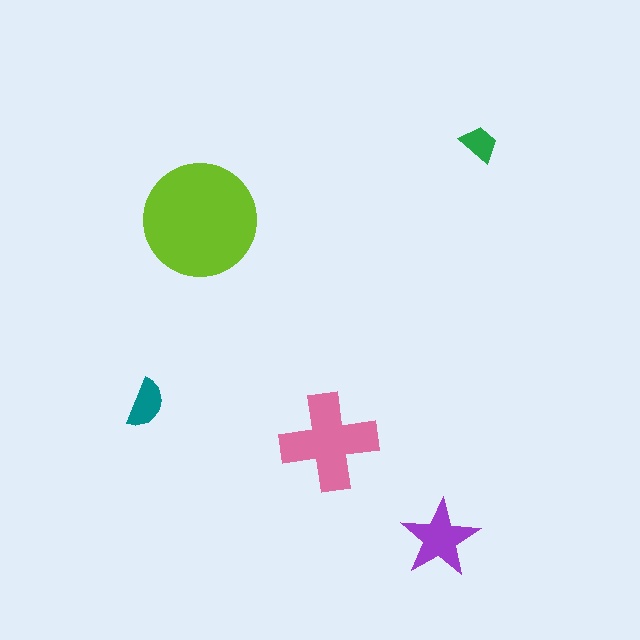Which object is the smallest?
The green trapezoid.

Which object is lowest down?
The purple star is bottommost.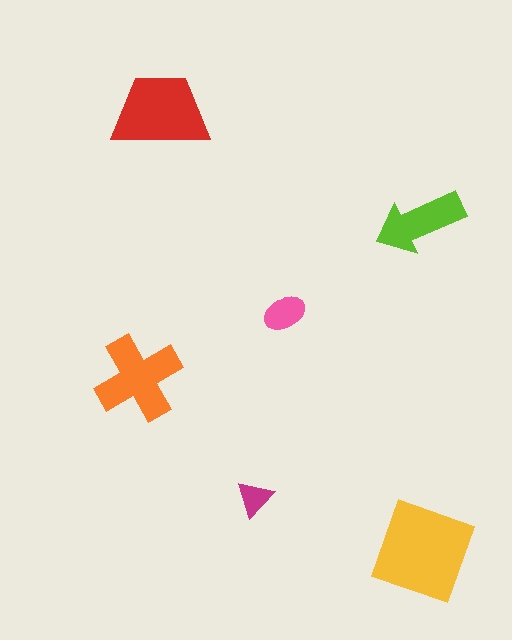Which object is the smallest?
The magenta triangle.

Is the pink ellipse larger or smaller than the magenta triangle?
Larger.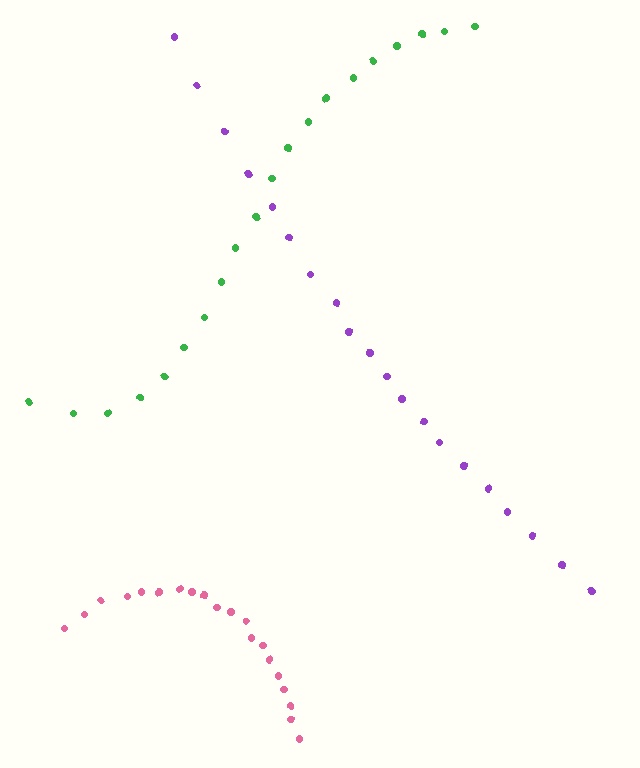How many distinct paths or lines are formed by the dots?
There are 3 distinct paths.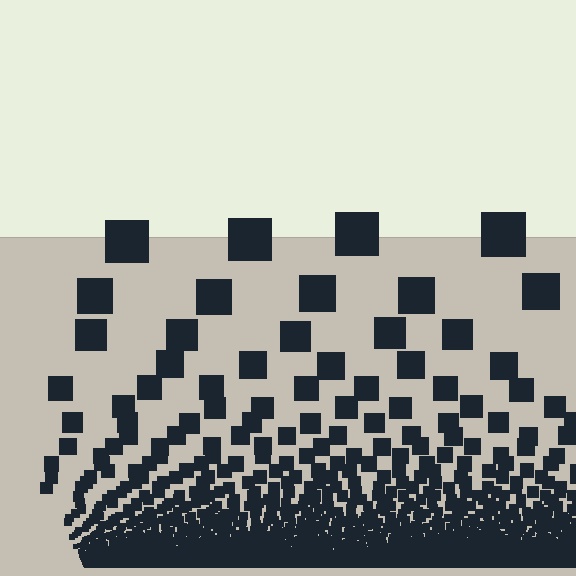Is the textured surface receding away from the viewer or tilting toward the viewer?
The surface appears to tilt toward the viewer. Texture elements get larger and sparser toward the top.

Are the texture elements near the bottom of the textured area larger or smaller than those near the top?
Smaller. The gradient is inverted — elements near the bottom are smaller and denser.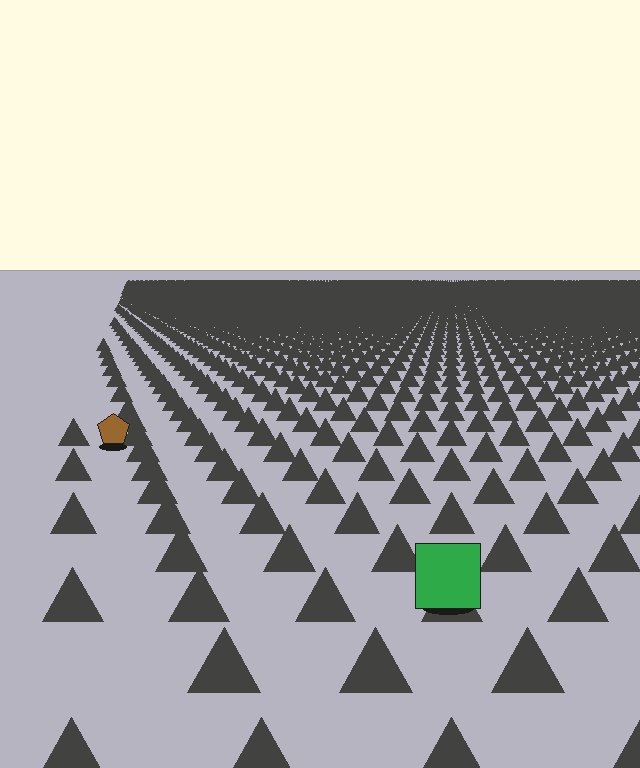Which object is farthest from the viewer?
The brown pentagon is farthest from the viewer. It appears smaller and the ground texture around it is denser.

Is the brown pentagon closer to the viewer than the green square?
No. The green square is closer — you can tell from the texture gradient: the ground texture is coarser near it.